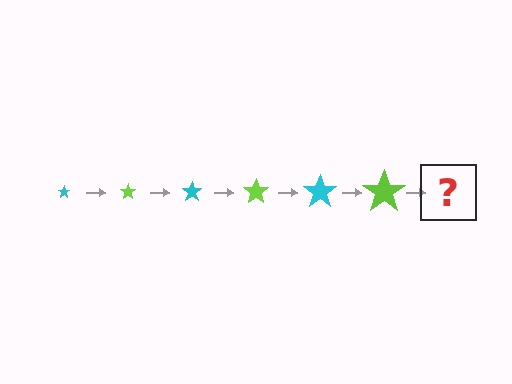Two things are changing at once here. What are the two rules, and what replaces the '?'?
The two rules are that the star grows larger each step and the color cycles through cyan and lime. The '?' should be a cyan star, larger than the previous one.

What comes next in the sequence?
The next element should be a cyan star, larger than the previous one.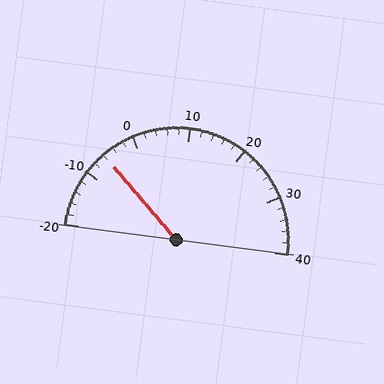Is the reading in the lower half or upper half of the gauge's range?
The reading is in the lower half of the range (-20 to 40).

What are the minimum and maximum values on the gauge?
The gauge ranges from -20 to 40.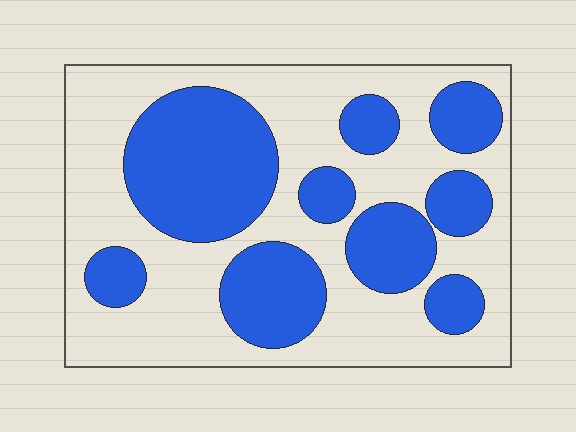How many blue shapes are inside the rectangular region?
9.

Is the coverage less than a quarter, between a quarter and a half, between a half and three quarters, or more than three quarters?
Between a quarter and a half.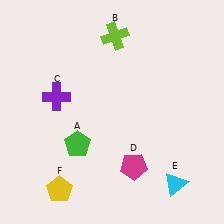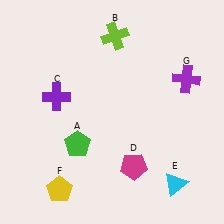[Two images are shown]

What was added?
A purple cross (G) was added in Image 2.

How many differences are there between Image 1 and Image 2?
There is 1 difference between the two images.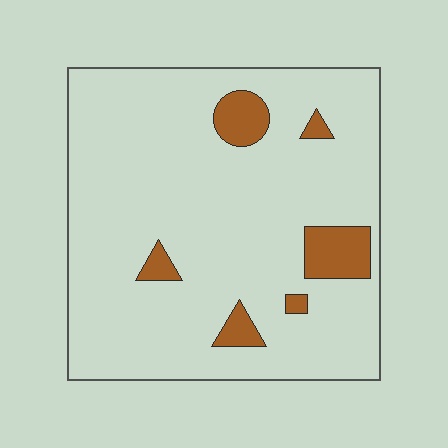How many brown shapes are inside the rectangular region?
6.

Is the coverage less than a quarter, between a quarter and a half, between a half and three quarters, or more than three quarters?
Less than a quarter.